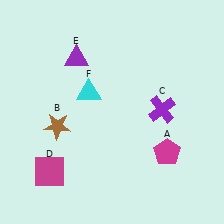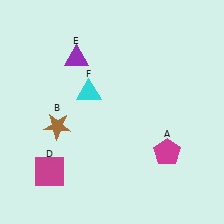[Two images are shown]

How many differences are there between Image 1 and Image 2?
There is 1 difference between the two images.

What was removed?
The purple cross (C) was removed in Image 2.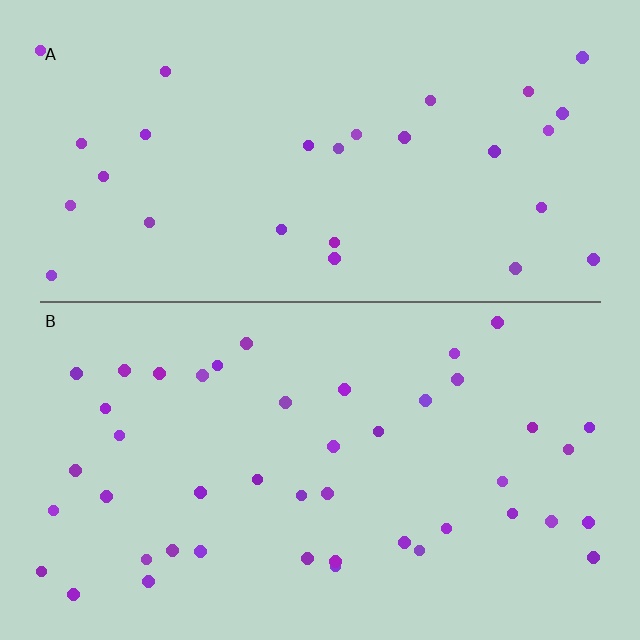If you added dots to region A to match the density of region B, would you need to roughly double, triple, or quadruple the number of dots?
Approximately double.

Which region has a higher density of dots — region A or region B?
B (the bottom).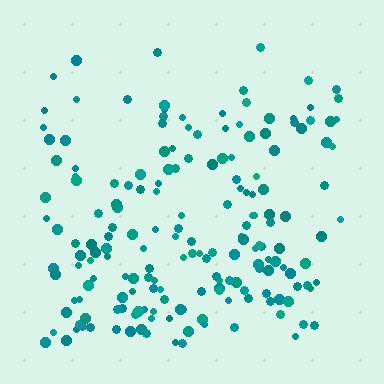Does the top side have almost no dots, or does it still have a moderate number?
Still a moderate number, just noticeably fewer than the bottom.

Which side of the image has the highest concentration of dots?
The bottom.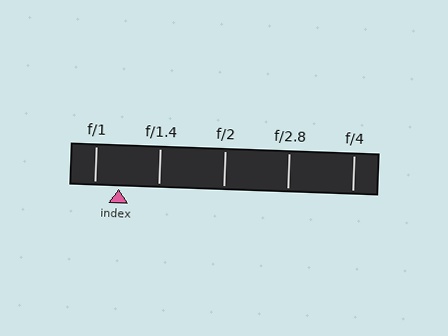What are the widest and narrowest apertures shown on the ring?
The widest aperture shown is f/1 and the narrowest is f/4.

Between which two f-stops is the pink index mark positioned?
The index mark is between f/1 and f/1.4.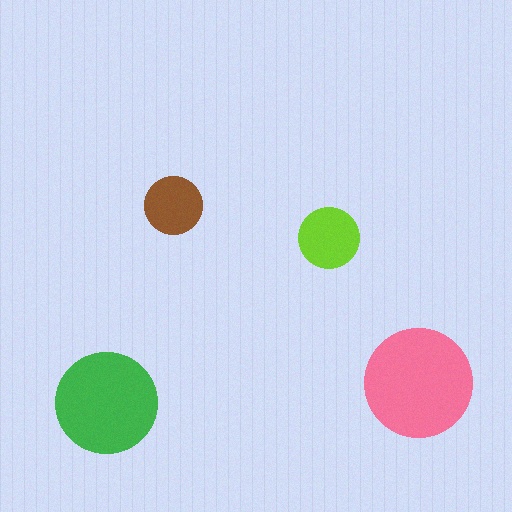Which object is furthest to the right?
The pink circle is rightmost.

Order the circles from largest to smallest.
the pink one, the green one, the lime one, the brown one.